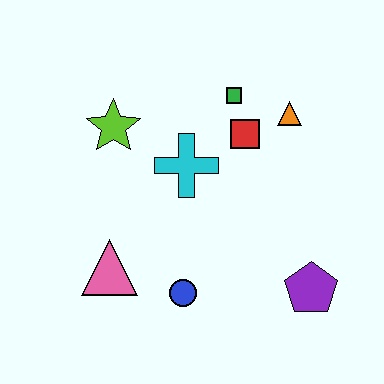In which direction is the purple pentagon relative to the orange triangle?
The purple pentagon is below the orange triangle.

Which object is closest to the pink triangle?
The blue circle is closest to the pink triangle.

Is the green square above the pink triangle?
Yes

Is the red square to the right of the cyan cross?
Yes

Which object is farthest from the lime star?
The purple pentagon is farthest from the lime star.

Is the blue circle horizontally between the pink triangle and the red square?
Yes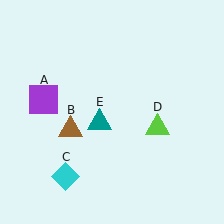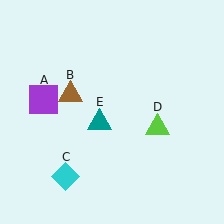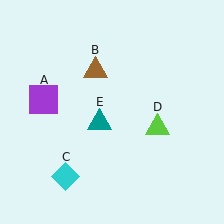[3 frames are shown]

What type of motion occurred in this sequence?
The brown triangle (object B) rotated clockwise around the center of the scene.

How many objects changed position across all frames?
1 object changed position: brown triangle (object B).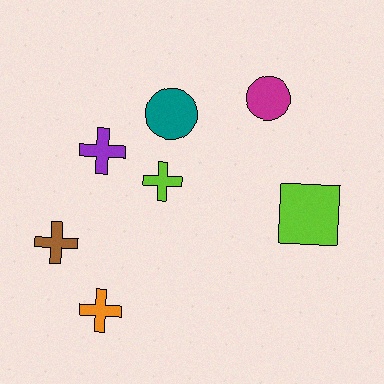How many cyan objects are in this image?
There are no cyan objects.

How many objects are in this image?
There are 7 objects.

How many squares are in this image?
There is 1 square.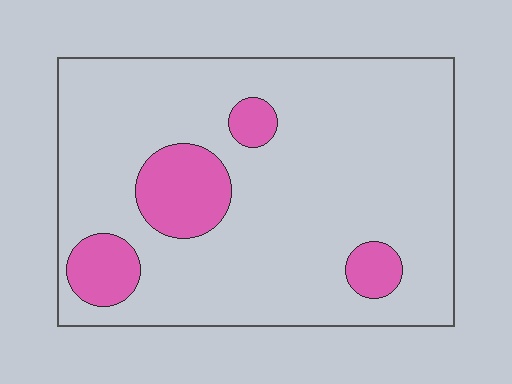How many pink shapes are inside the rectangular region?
4.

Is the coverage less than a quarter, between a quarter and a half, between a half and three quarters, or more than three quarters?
Less than a quarter.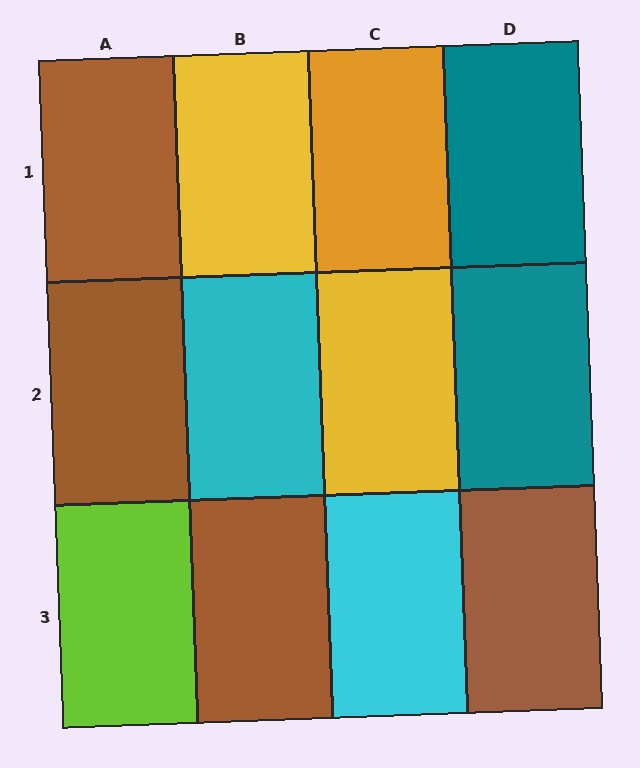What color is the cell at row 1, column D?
Teal.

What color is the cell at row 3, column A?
Lime.